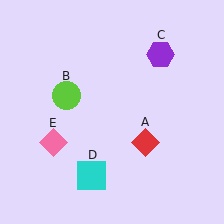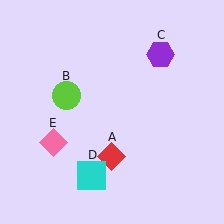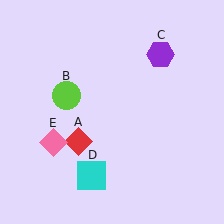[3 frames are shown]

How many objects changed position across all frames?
1 object changed position: red diamond (object A).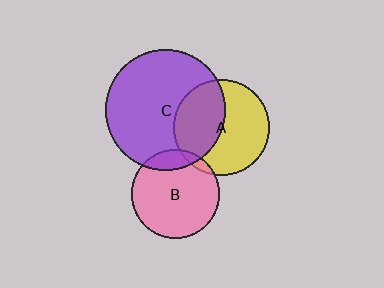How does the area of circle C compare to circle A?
Approximately 1.6 times.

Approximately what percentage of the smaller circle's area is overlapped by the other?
Approximately 5%.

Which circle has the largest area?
Circle C (purple).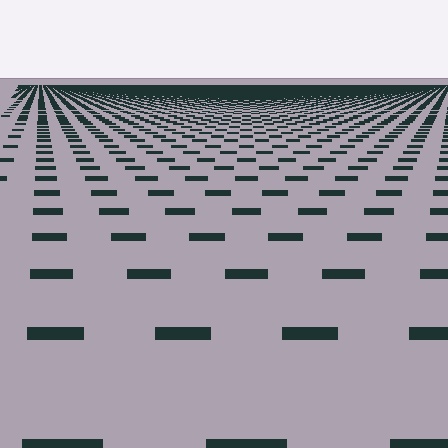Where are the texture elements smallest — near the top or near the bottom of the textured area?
Near the top.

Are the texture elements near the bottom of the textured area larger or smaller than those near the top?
Larger. Near the bottom, elements are closer to the viewer and appear at a bigger on-screen size.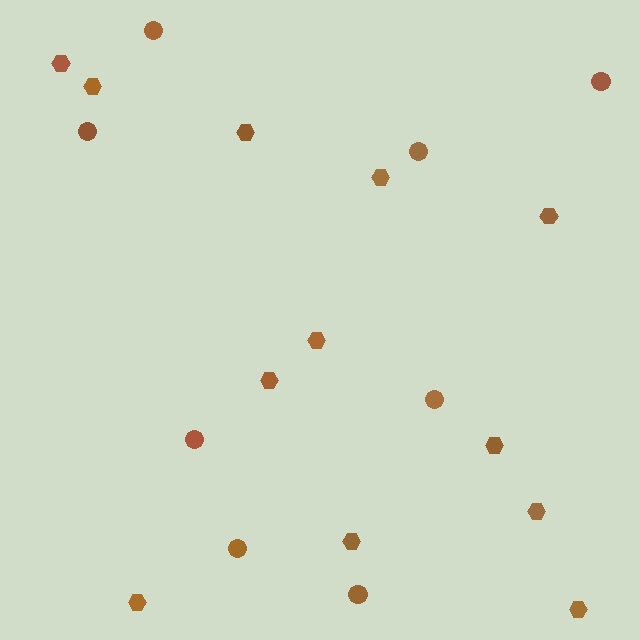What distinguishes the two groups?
There are 2 groups: one group of hexagons (12) and one group of circles (8).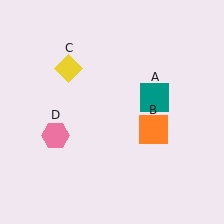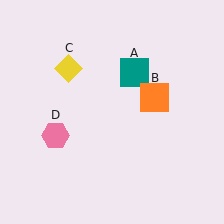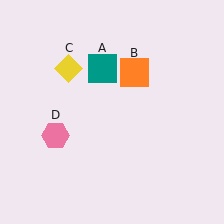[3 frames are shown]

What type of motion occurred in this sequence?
The teal square (object A), orange square (object B) rotated counterclockwise around the center of the scene.